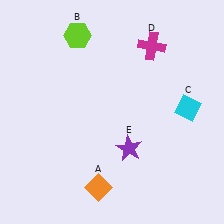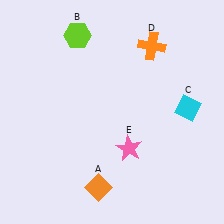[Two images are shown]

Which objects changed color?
D changed from magenta to orange. E changed from purple to pink.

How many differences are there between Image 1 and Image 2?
There are 2 differences between the two images.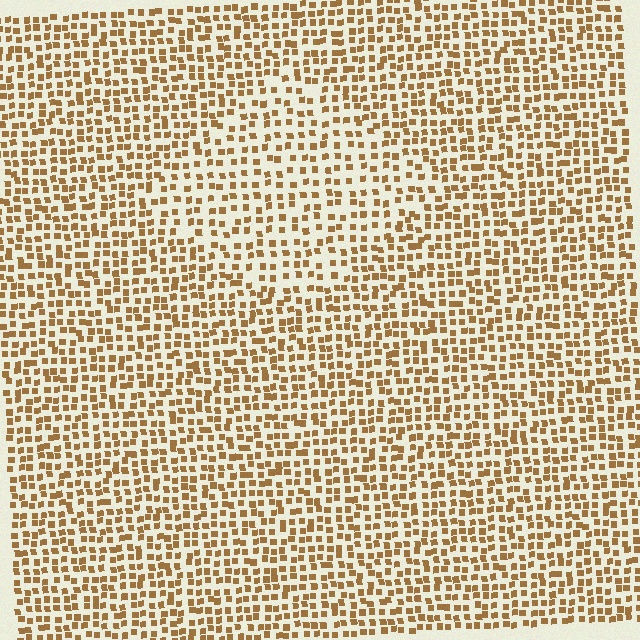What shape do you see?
I see a diamond.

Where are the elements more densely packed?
The elements are more densely packed outside the diamond boundary.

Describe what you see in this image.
The image contains small brown elements arranged at two different densities. A diamond-shaped region is visible where the elements are less densely packed than the surrounding area.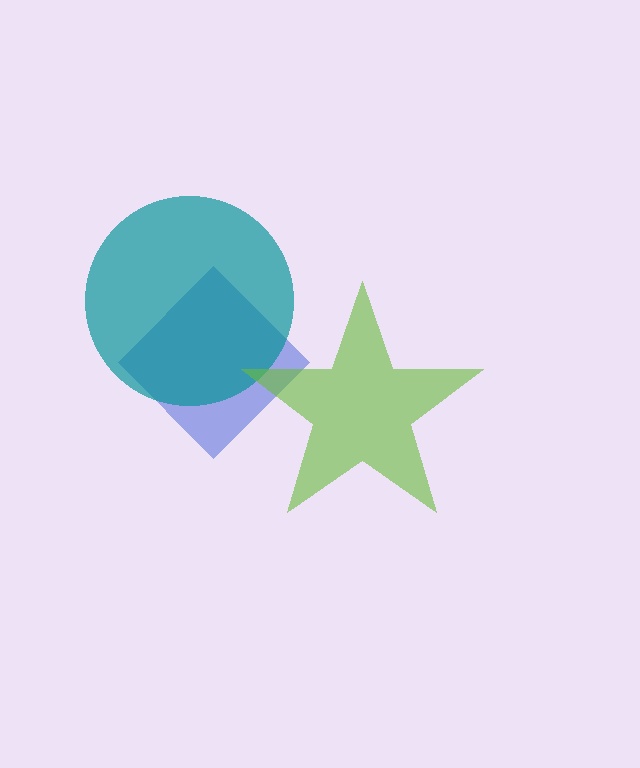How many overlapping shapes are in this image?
There are 3 overlapping shapes in the image.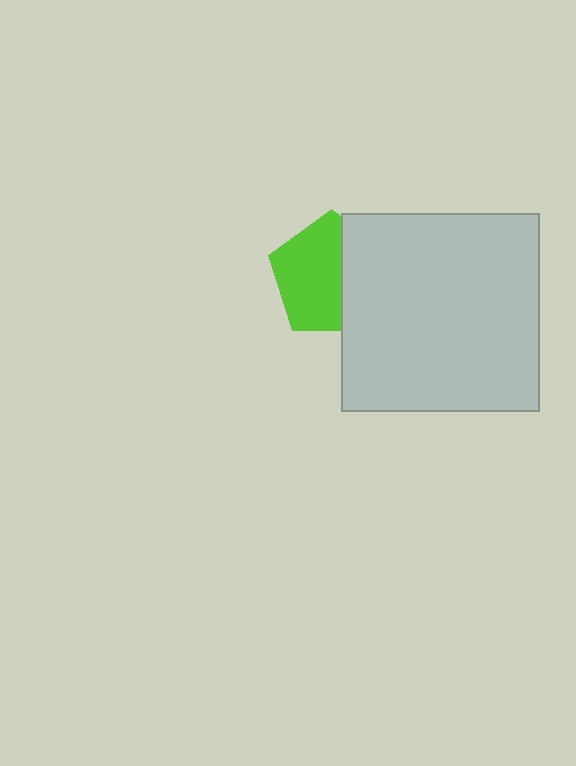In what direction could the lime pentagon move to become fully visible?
The lime pentagon could move left. That would shift it out from behind the light gray square entirely.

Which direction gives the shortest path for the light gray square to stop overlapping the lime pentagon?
Moving right gives the shortest separation.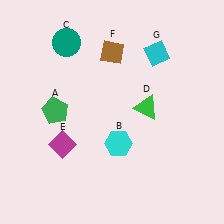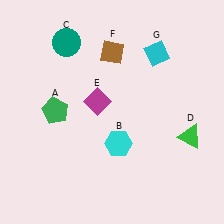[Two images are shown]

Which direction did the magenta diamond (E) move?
The magenta diamond (E) moved up.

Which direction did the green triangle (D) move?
The green triangle (D) moved right.